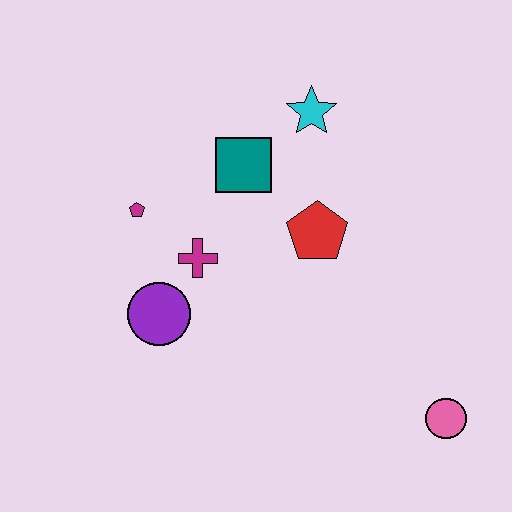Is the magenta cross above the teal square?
No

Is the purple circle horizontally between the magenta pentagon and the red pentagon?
Yes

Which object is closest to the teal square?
The cyan star is closest to the teal square.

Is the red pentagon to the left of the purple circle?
No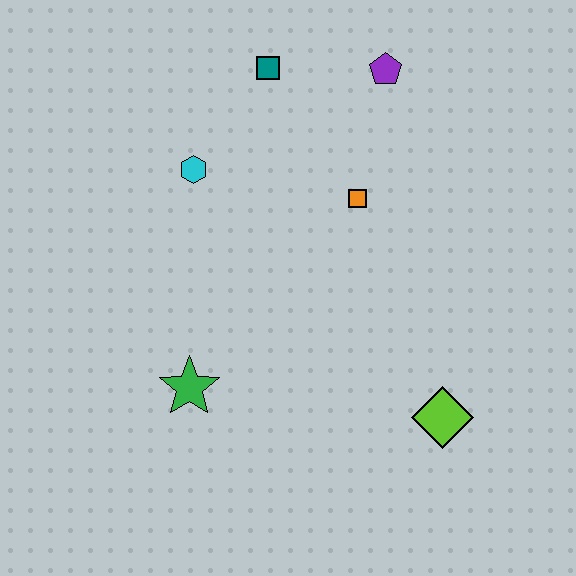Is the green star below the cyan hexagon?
Yes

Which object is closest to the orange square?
The purple pentagon is closest to the orange square.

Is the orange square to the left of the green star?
No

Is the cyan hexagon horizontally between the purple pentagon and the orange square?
No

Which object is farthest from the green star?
The purple pentagon is farthest from the green star.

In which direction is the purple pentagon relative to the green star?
The purple pentagon is above the green star.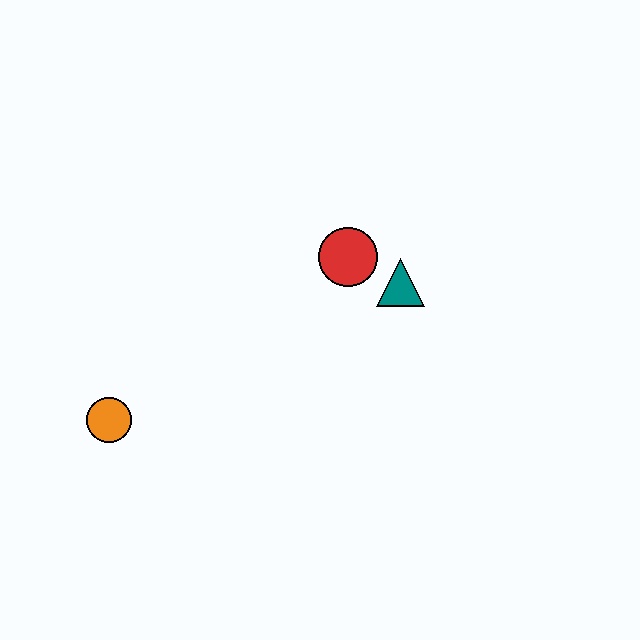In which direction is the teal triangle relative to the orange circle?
The teal triangle is to the right of the orange circle.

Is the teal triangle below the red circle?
Yes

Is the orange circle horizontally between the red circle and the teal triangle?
No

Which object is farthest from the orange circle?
The teal triangle is farthest from the orange circle.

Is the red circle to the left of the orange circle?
No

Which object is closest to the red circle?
The teal triangle is closest to the red circle.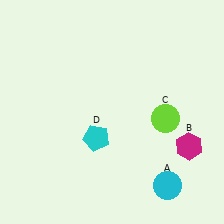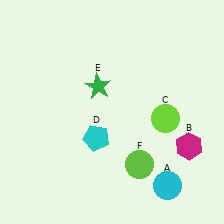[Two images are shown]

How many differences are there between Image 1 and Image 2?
There are 2 differences between the two images.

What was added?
A green star (E), a lime circle (F) were added in Image 2.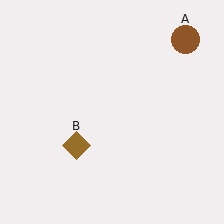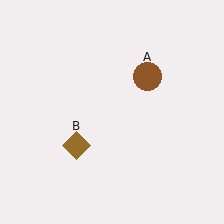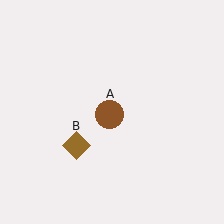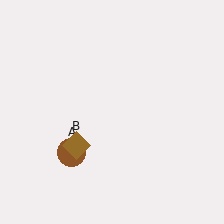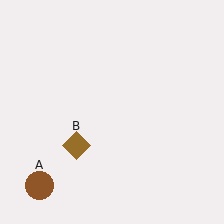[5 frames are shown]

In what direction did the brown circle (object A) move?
The brown circle (object A) moved down and to the left.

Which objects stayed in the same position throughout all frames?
Brown diamond (object B) remained stationary.